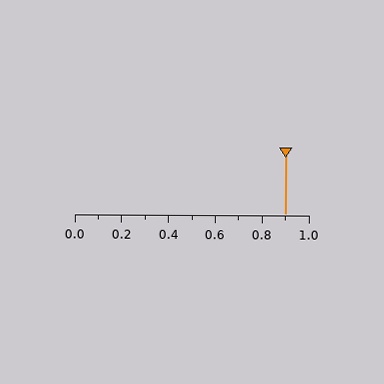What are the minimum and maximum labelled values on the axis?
The axis runs from 0.0 to 1.0.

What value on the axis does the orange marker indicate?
The marker indicates approximately 0.9.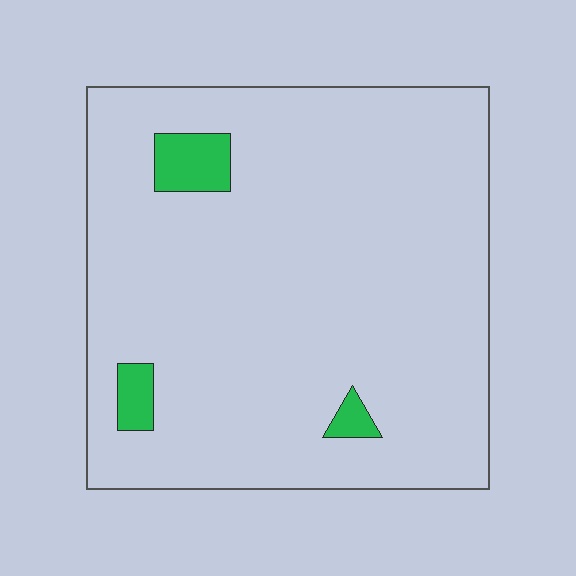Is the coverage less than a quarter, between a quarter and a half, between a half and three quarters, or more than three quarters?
Less than a quarter.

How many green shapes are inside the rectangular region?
3.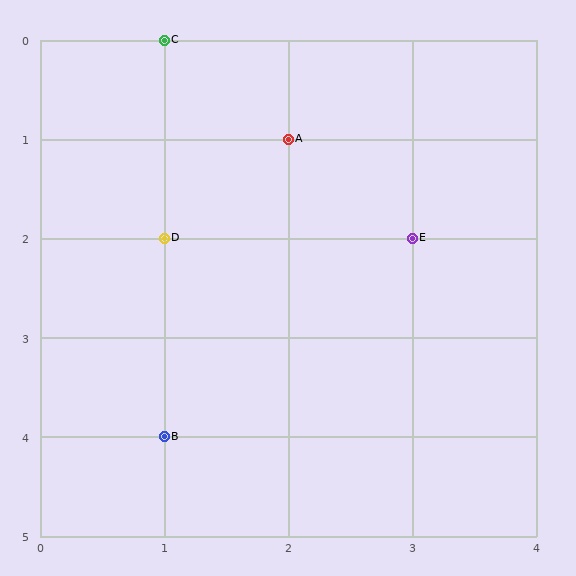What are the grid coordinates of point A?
Point A is at grid coordinates (2, 1).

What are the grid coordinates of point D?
Point D is at grid coordinates (1, 2).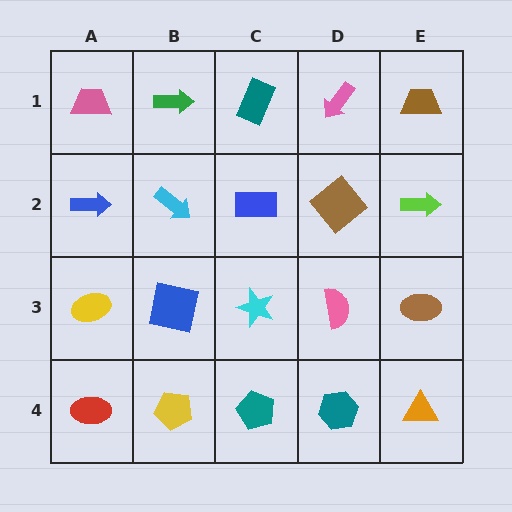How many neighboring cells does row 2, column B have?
4.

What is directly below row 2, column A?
A yellow ellipse.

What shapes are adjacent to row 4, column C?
A cyan star (row 3, column C), a yellow pentagon (row 4, column B), a teal hexagon (row 4, column D).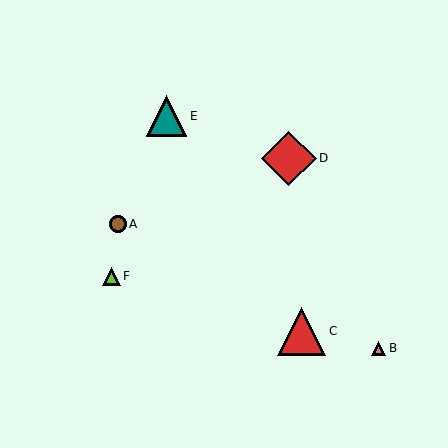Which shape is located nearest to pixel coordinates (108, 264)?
The lime triangle (labeled F) at (111, 276) is nearest to that location.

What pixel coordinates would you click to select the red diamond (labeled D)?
Click at (289, 158) to select the red diamond D.